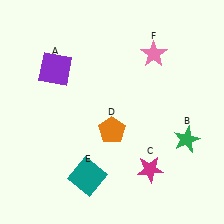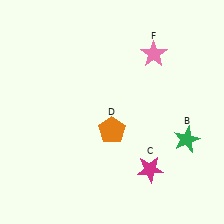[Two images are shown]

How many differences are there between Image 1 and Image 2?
There are 2 differences between the two images.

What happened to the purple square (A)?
The purple square (A) was removed in Image 2. It was in the top-left area of Image 1.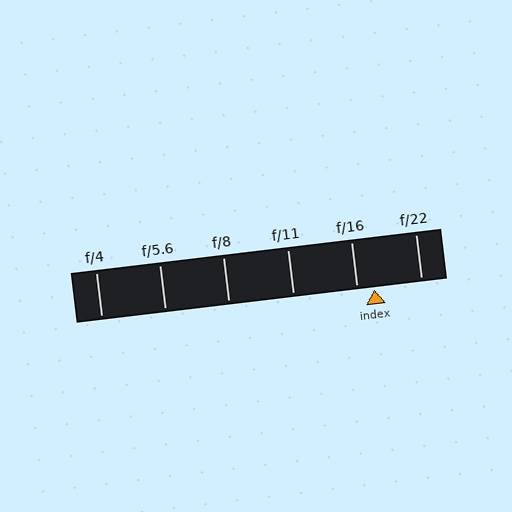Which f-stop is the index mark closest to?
The index mark is closest to f/16.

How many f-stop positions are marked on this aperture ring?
There are 6 f-stop positions marked.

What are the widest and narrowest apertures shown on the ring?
The widest aperture shown is f/4 and the narrowest is f/22.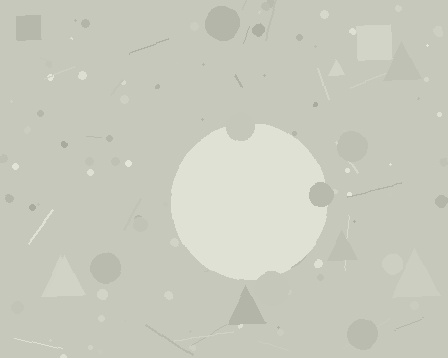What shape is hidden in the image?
A circle is hidden in the image.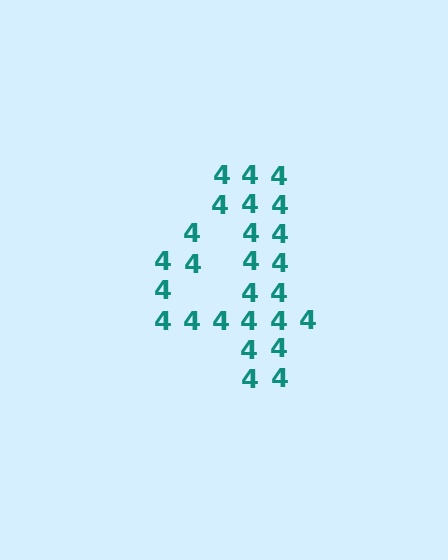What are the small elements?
The small elements are digit 4's.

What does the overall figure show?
The overall figure shows the digit 4.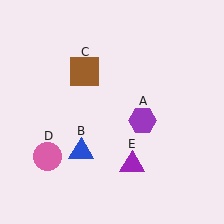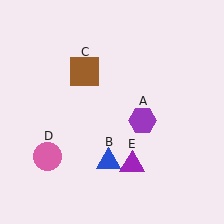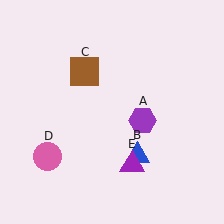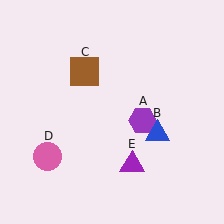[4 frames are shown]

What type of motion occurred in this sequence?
The blue triangle (object B) rotated counterclockwise around the center of the scene.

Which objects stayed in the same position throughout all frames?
Purple hexagon (object A) and brown square (object C) and pink circle (object D) and purple triangle (object E) remained stationary.